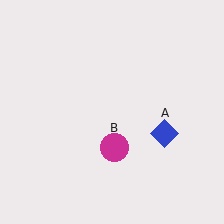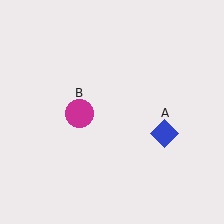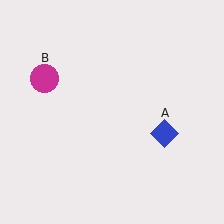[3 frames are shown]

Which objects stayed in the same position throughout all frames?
Blue diamond (object A) remained stationary.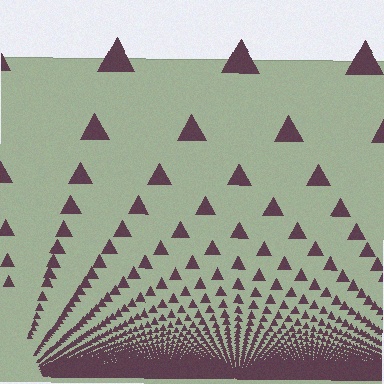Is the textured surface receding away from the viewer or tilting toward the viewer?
The surface appears to tilt toward the viewer. Texture elements get larger and sparser toward the top.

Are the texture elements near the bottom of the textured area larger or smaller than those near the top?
Smaller. The gradient is inverted — elements near the bottom are smaller and denser.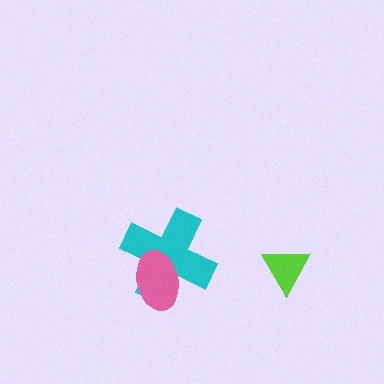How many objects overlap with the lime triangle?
0 objects overlap with the lime triangle.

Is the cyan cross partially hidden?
Yes, it is partially covered by another shape.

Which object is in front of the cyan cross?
The pink ellipse is in front of the cyan cross.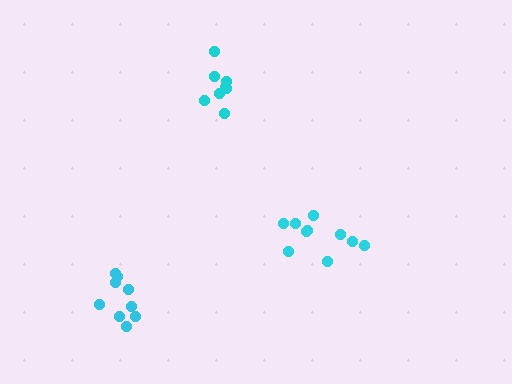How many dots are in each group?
Group 1: 9 dots, Group 2: 8 dots, Group 3: 10 dots (27 total).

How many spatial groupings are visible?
There are 3 spatial groupings.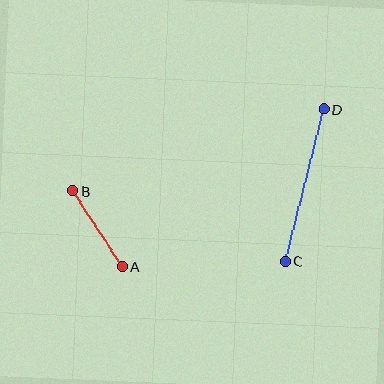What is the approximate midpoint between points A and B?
The midpoint is at approximately (97, 229) pixels.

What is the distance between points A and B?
The distance is approximately 90 pixels.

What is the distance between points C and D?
The distance is approximately 156 pixels.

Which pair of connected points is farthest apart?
Points C and D are farthest apart.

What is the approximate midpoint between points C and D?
The midpoint is at approximately (304, 185) pixels.